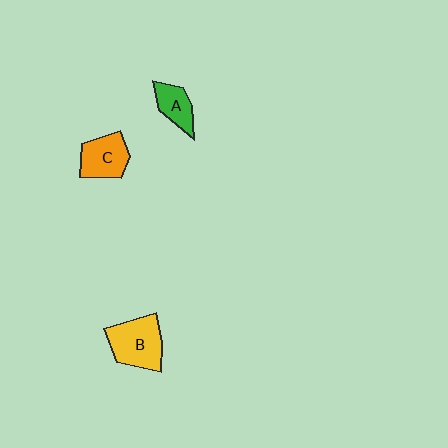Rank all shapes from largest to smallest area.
From largest to smallest: B (yellow), C (orange), A (green).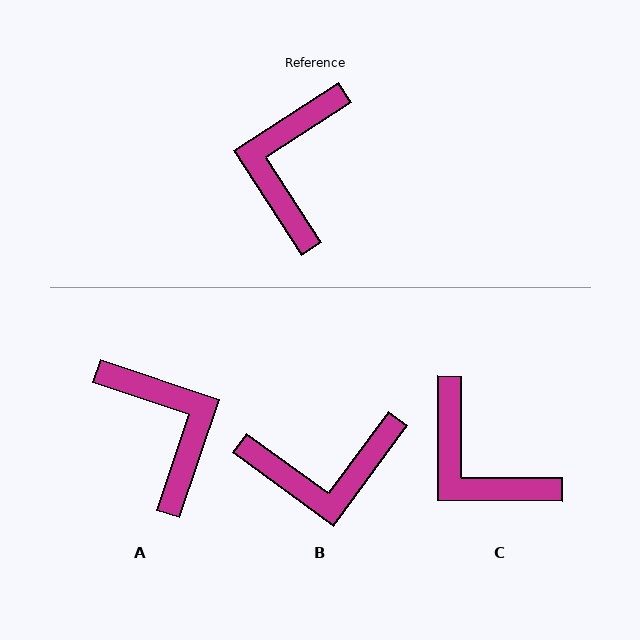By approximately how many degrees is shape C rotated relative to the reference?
Approximately 56 degrees counter-clockwise.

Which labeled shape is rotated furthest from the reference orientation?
A, about 142 degrees away.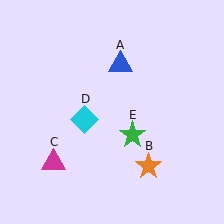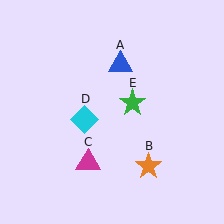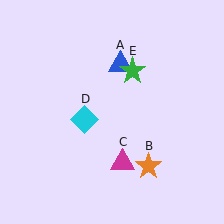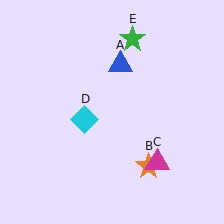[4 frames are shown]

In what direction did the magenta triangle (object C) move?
The magenta triangle (object C) moved right.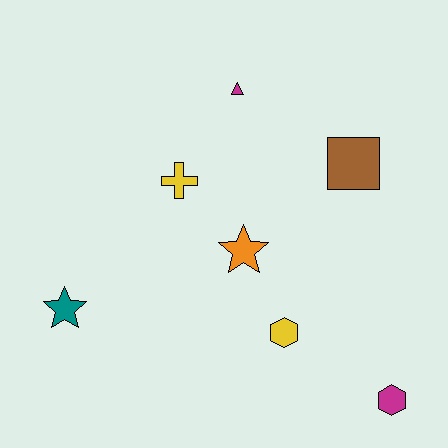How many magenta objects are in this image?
There are 2 magenta objects.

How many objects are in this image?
There are 7 objects.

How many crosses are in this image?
There is 1 cross.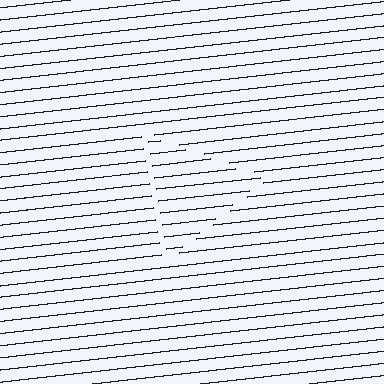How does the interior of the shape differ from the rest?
The interior of the shape contains the same grating, shifted by half a period — the contour is defined by the phase discontinuity where line-ends from the inner and outer gratings abut.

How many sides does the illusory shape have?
3 sides — the line-ends trace a triangle.